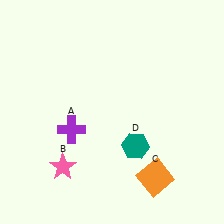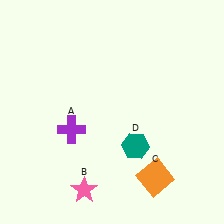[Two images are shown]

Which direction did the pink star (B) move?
The pink star (B) moved down.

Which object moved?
The pink star (B) moved down.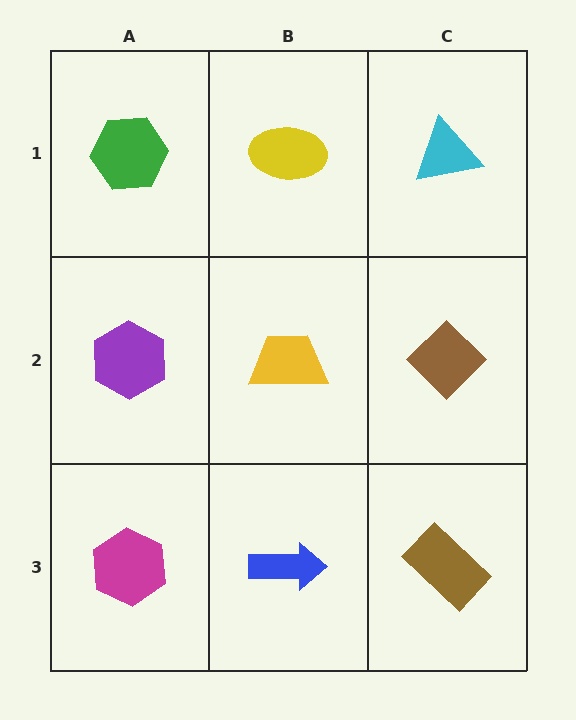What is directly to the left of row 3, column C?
A blue arrow.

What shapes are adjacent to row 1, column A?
A purple hexagon (row 2, column A), a yellow ellipse (row 1, column B).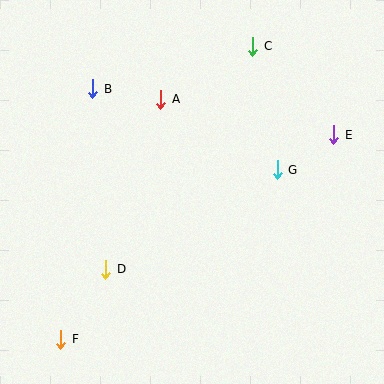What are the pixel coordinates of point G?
Point G is at (277, 170).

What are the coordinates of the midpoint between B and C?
The midpoint between B and C is at (173, 68).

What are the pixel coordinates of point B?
Point B is at (93, 89).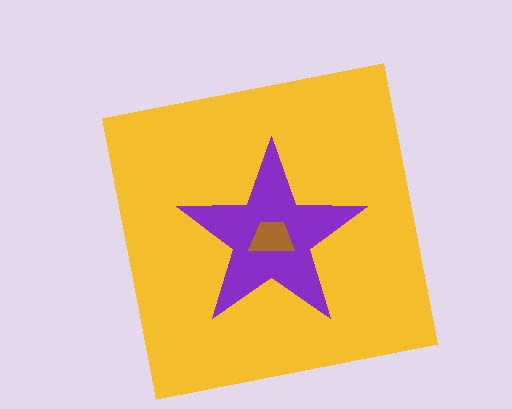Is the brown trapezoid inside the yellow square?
Yes.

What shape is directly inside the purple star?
The brown trapezoid.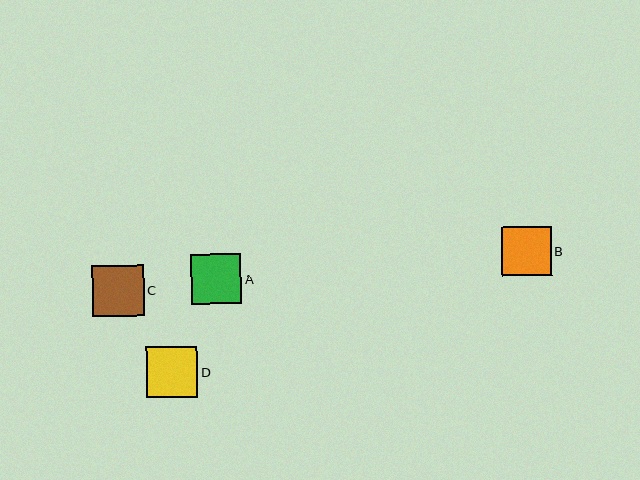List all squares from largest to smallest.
From largest to smallest: D, C, A, B.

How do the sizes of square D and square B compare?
Square D and square B are approximately the same size.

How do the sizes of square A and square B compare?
Square A and square B are approximately the same size.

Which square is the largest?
Square D is the largest with a size of approximately 51 pixels.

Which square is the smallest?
Square B is the smallest with a size of approximately 49 pixels.